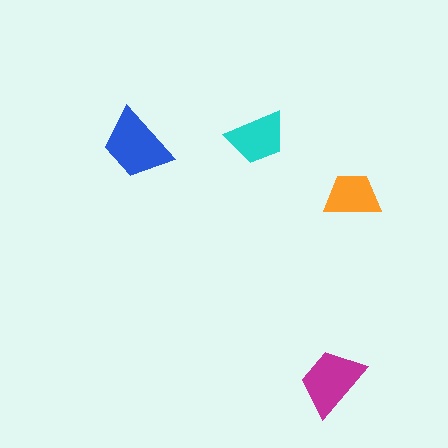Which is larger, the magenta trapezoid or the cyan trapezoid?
The magenta one.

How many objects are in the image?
There are 4 objects in the image.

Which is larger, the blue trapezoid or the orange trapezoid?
The blue one.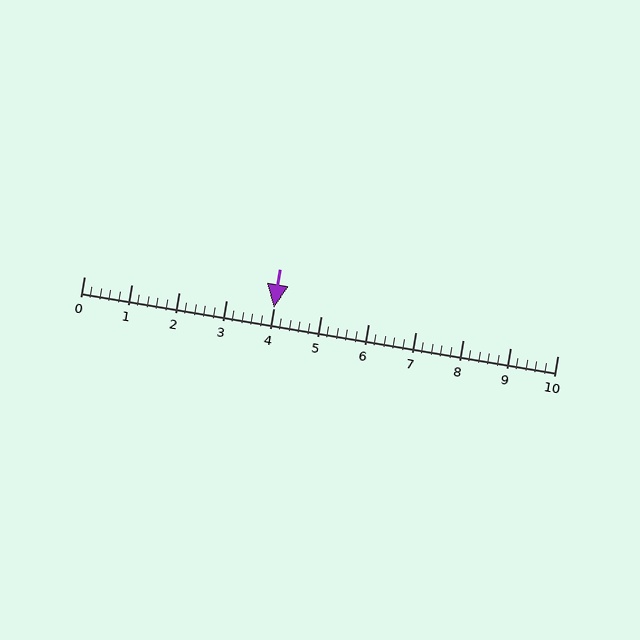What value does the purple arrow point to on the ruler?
The purple arrow points to approximately 4.0.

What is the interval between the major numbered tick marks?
The major tick marks are spaced 1 units apart.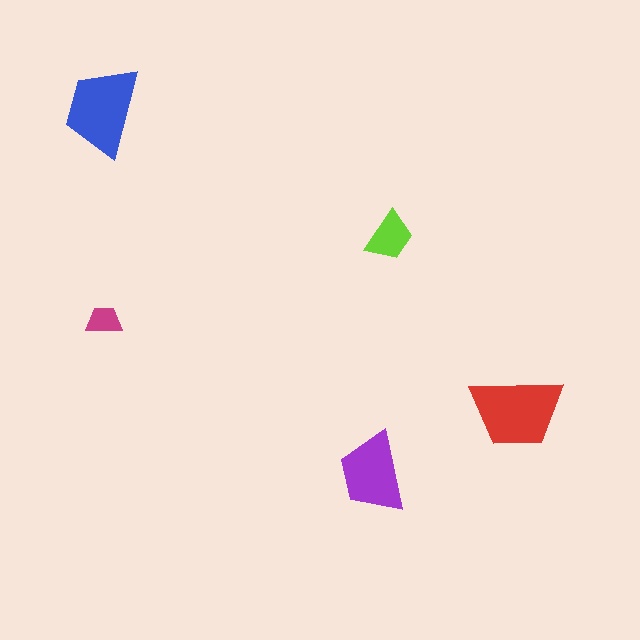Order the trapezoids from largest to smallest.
the red one, the blue one, the purple one, the lime one, the magenta one.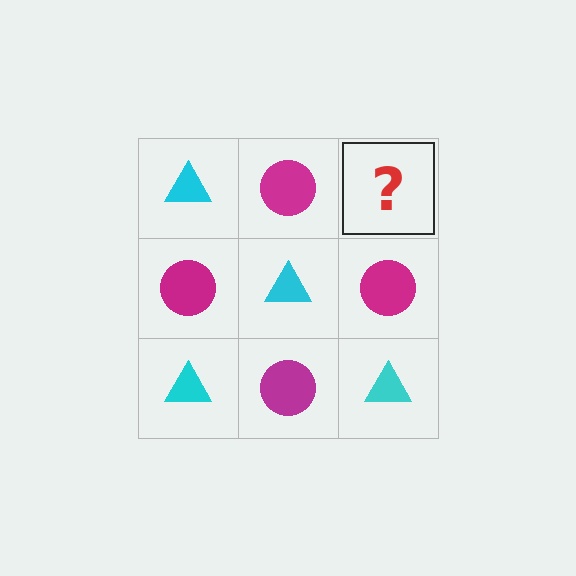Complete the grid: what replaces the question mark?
The question mark should be replaced with a cyan triangle.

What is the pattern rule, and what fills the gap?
The rule is that it alternates cyan triangle and magenta circle in a checkerboard pattern. The gap should be filled with a cyan triangle.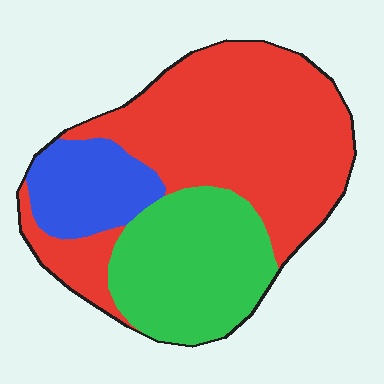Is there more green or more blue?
Green.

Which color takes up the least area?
Blue, at roughly 15%.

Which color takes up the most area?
Red, at roughly 55%.